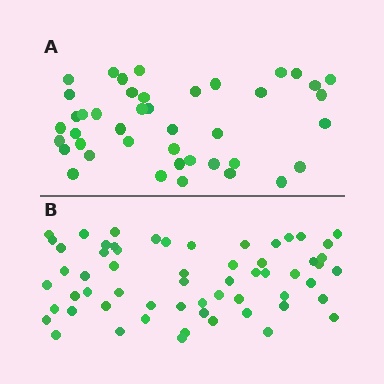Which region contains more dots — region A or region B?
Region B (the bottom region) has more dots.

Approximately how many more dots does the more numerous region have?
Region B has approximately 20 more dots than region A.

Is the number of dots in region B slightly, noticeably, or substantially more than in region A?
Region B has noticeably more, but not dramatically so. The ratio is roughly 1.4 to 1.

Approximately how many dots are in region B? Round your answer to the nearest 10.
About 60 dots.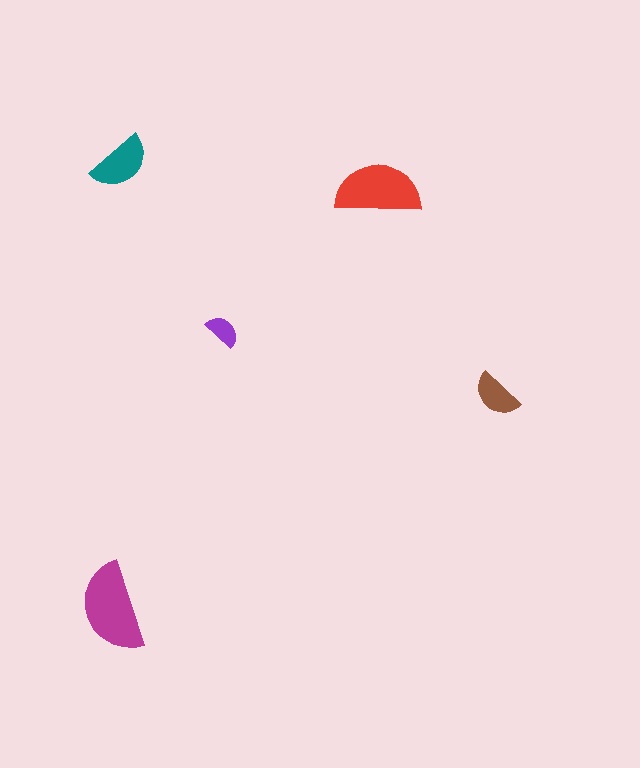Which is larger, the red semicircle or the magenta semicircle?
The magenta one.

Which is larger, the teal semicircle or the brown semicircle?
The teal one.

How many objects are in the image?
There are 5 objects in the image.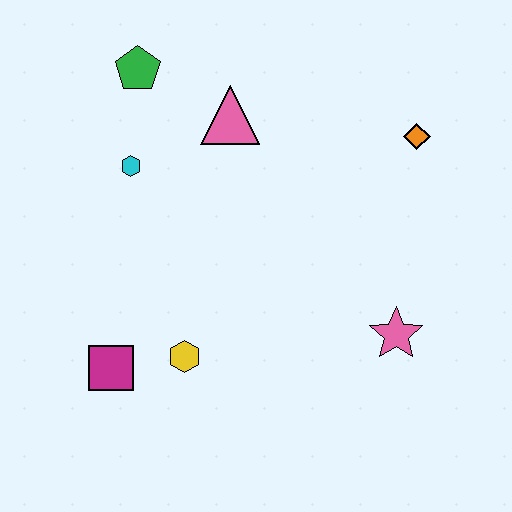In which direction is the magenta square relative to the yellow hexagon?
The magenta square is to the left of the yellow hexagon.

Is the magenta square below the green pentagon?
Yes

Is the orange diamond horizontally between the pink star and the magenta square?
No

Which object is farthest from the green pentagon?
The pink star is farthest from the green pentagon.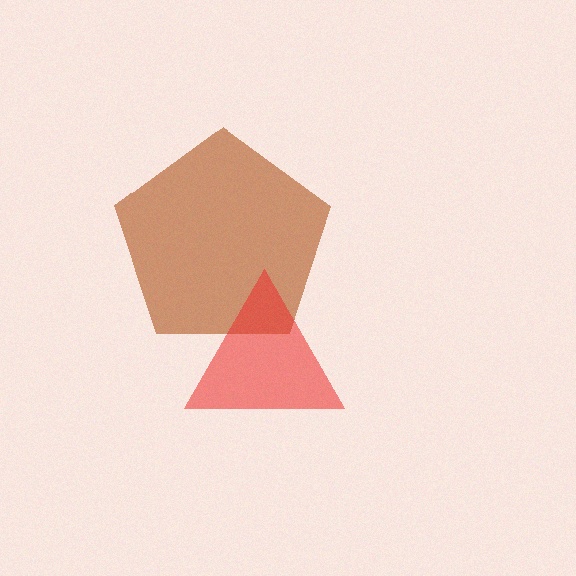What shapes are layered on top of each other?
The layered shapes are: a brown pentagon, a red triangle.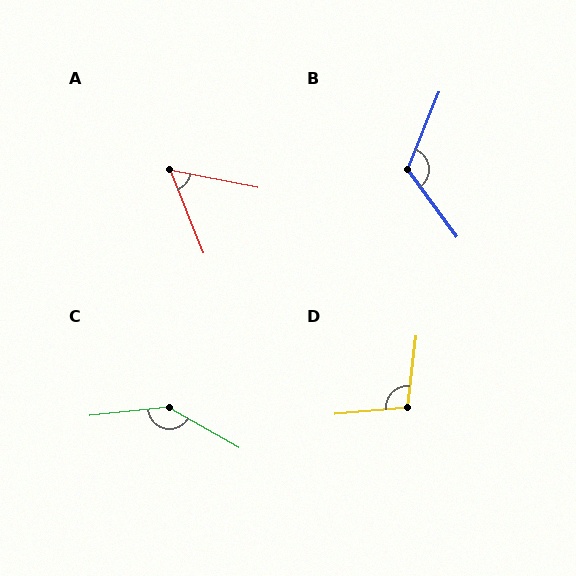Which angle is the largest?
C, at approximately 145 degrees.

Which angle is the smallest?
A, at approximately 57 degrees.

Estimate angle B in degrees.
Approximately 121 degrees.